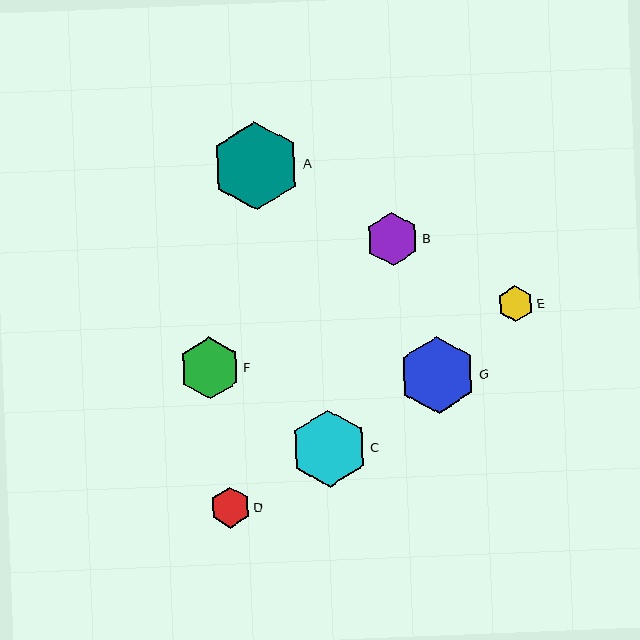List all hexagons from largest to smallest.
From largest to smallest: A, C, G, F, B, D, E.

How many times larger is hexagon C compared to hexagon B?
Hexagon C is approximately 1.5 times the size of hexagon B.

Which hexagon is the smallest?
Hexagon E is the smallest with a size of approximately 35 pixels.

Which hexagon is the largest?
Hexagon A is the largest with a size of approximately 89 pixels.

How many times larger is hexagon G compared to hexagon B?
Hexagon G is approximately 1.4 times the size of hexagon B.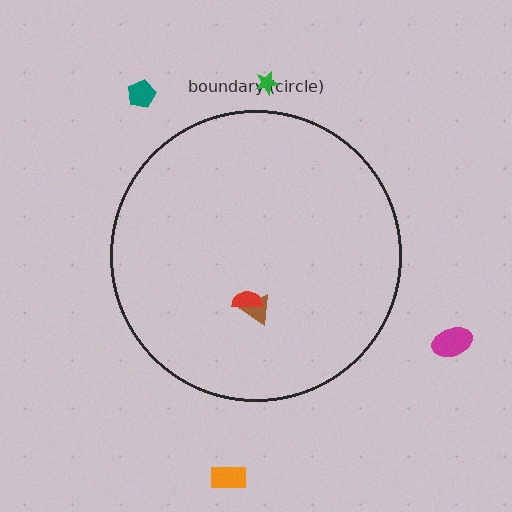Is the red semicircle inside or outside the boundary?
Inside.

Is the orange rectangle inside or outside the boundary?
Outside.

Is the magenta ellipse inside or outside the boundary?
Outside.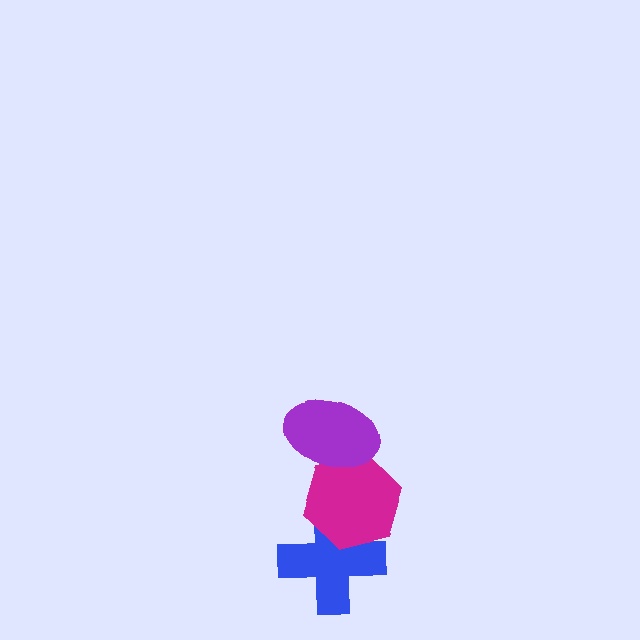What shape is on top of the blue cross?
The magenta hexagon is on top of the blue cross.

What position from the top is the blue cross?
The blue cross is 3rd from the top.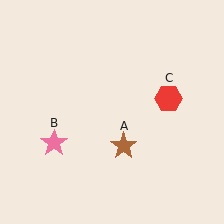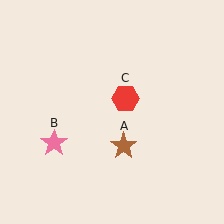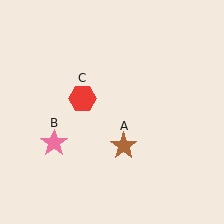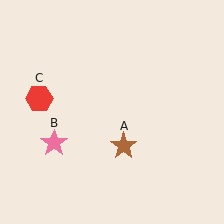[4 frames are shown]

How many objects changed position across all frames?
1 object changed position: red hexagon (object C).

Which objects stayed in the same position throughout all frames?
Brown star (object A) and pink star (object B) remained stationary.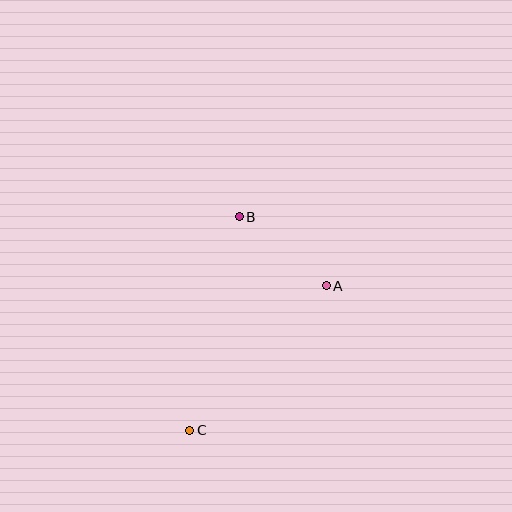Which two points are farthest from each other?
Points B and C are farthest from each other.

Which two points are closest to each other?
Points A and B are closest to each other.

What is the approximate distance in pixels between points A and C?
The distance between A and C is approximately 199 pixels.